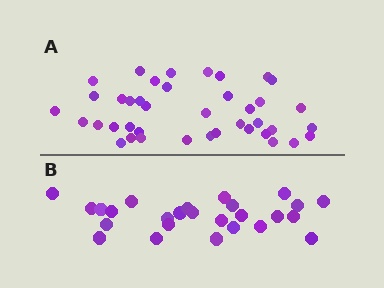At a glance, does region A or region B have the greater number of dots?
Region A (the top region) has more dots.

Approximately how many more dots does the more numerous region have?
Region A has approximately 15 more dots than region B.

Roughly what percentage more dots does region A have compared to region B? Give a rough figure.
About 55% more.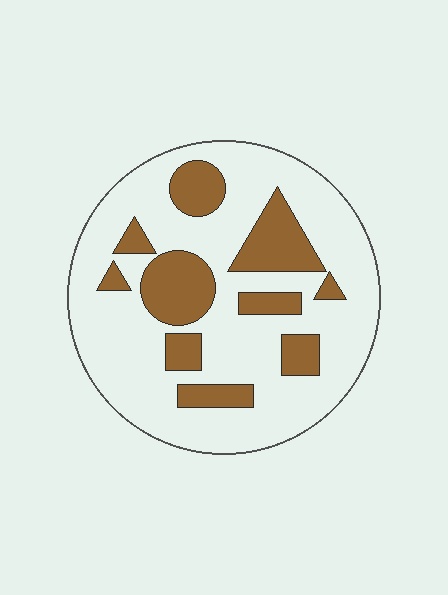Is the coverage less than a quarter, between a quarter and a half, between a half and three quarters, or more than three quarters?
Between a quarter and a half.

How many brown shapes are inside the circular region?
10.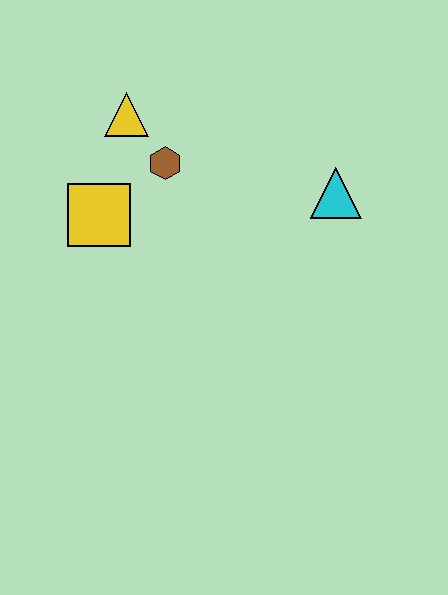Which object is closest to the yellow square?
The brown hexagon is closest to the yellow square.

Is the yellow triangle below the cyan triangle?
No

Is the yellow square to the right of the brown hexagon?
No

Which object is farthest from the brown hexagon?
The cyan triangle is farthest from the brown hexagon.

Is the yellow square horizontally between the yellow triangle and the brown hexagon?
No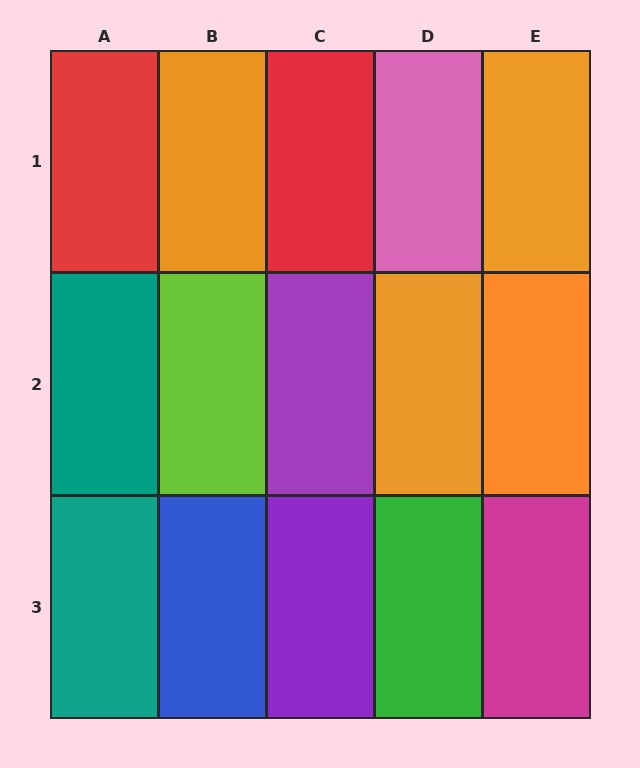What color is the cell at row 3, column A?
Teal.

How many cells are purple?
2 cells are purple.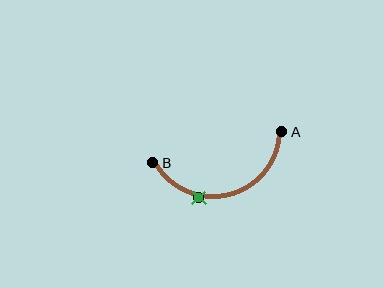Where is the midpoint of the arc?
The arc midpoint is the point on the curve farthest from the straight line joining A and B. It sits below that line.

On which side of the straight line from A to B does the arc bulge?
The arc bulges below the straight line connecting A and B.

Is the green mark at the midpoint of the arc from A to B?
No. The green mark lies on the arc but is closer to endpoint B. The arc midpoint would be at the point on the curve equidistant along the arc from both A and B.